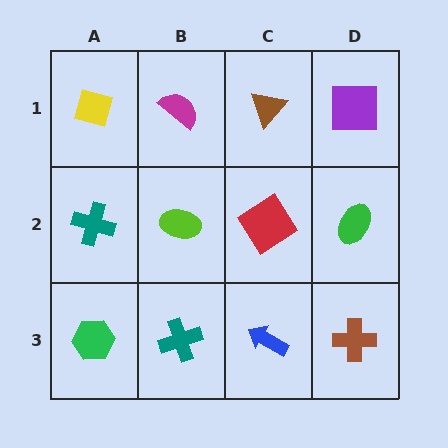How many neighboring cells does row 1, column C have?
3.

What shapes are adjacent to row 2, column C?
A brown triangle (row 1, column C), a blue arrow (row 3, column C), a lime ellipse (row 2, column B), a green ellipse (row 2, column D).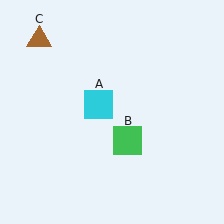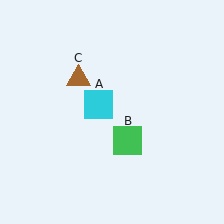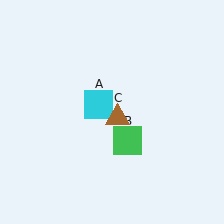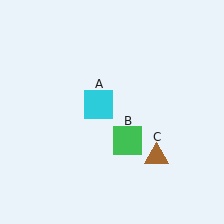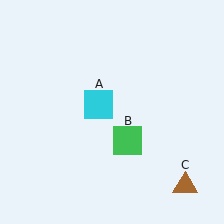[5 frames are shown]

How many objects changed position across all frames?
1 object changed position: brown triangle (object C).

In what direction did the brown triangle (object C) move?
The brown triangle (object C) moved down and to the right.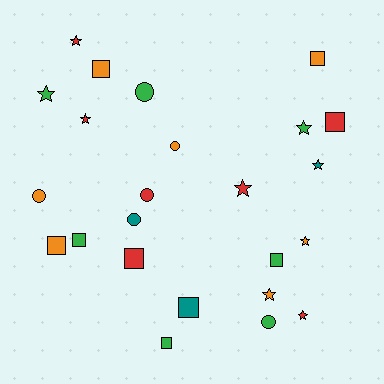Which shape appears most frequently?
Star, with 9 objects.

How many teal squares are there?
There is 1 teal square.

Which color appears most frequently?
Orange, with 7 objects.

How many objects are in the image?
There are 24 objects.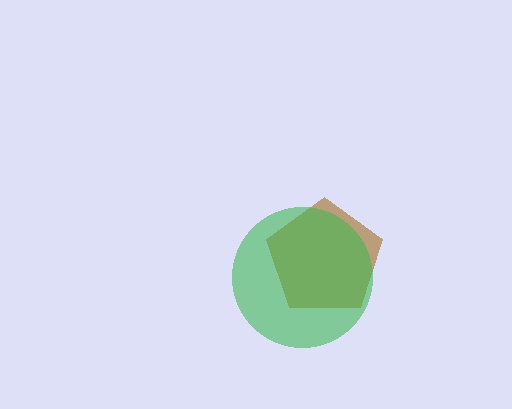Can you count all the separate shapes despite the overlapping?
Yes, there are 2 separate shapes.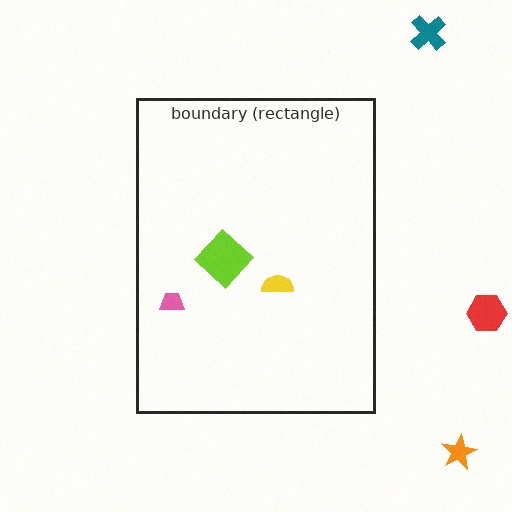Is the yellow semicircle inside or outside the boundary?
Inside.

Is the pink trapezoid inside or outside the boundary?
Inside.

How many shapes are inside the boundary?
3 inside, 3 outside.